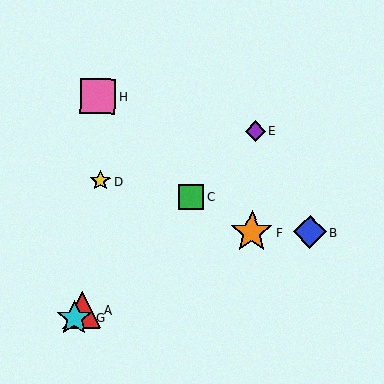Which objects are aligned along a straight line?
Objects A, C, E, G are aligned along a straight line.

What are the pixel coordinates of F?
Object F is at (252, 232).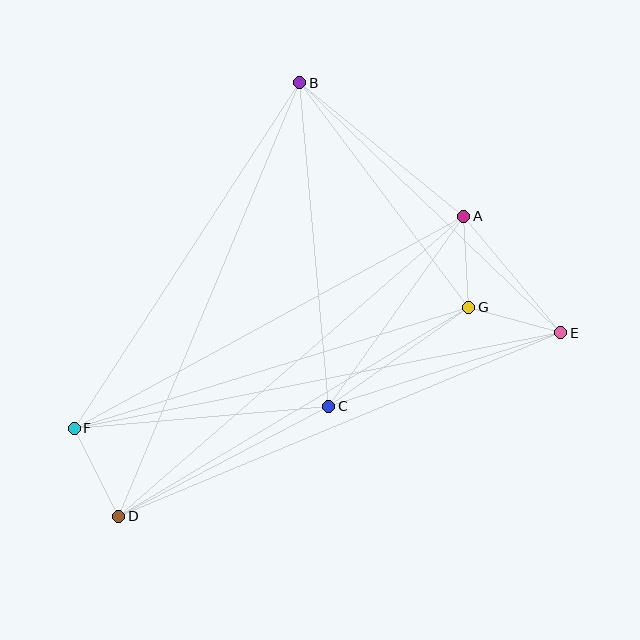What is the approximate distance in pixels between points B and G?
The distance between B and G is approximately 281 pixels.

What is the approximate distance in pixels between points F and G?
The distance between F and G is approximately 413 pixels.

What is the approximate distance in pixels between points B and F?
The distance between B and F is approximately 413 pixels.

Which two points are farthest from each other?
Points E and F are farthest from each other.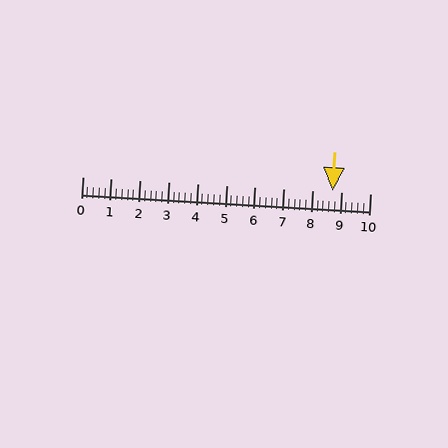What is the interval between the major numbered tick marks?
The major tick marks are spaced 1 units apart.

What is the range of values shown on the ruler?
The ruler shows values from 0 to 10.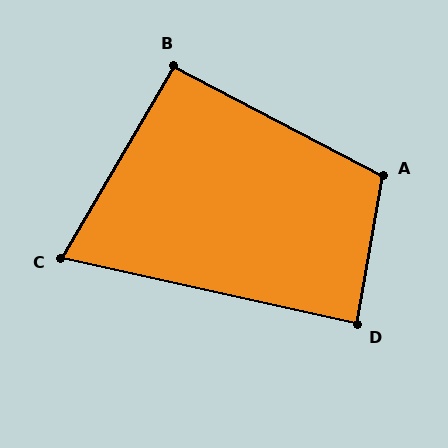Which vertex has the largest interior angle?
A, at approximately 108 degrees.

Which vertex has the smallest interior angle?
C, at approximately 72 degrees.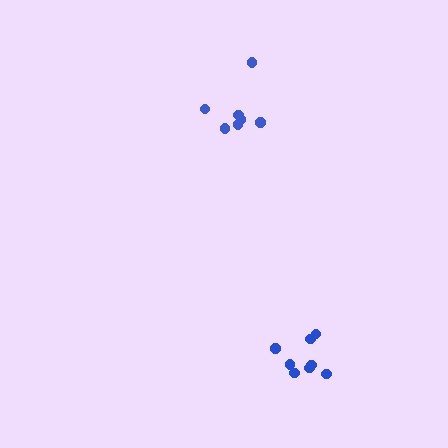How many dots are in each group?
Group 1: 7 dots, Group 2: 8 dots (15 total).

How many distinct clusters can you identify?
There are 2 distinct clusters.